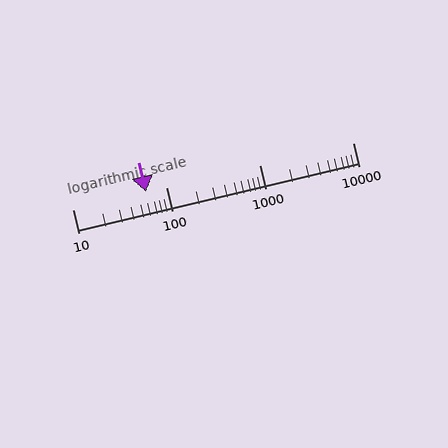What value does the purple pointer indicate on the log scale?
The pointer indicates approximately 61.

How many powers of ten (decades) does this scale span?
The scale spans 3 decades, from 10 to 10000.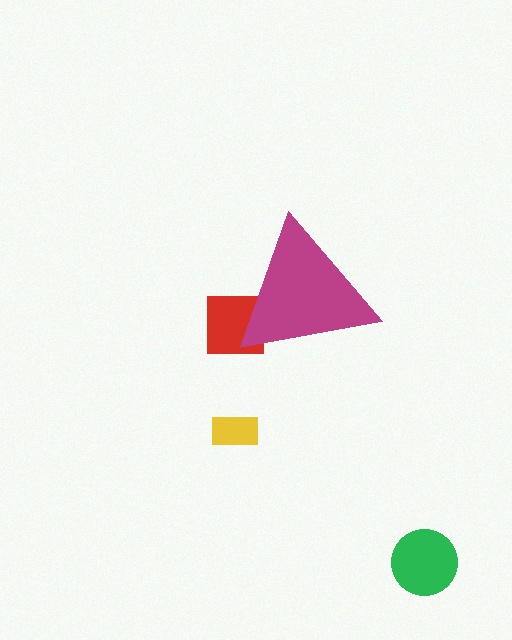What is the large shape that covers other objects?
A magenta triangle.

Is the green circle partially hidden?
No, the green circle is fully visible.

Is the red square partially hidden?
Yes, the red square is partially hidden behind the magenta triangle.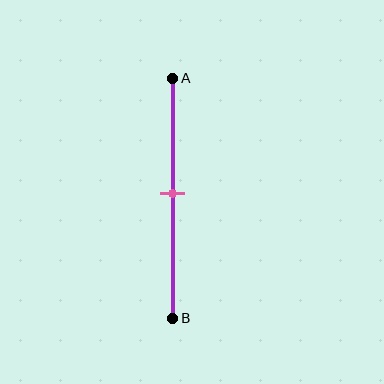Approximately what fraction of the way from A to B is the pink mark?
The pink mark is approximately 50% of the way from A to B.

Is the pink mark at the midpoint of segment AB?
Yes, the mark is approximately at the midpoint.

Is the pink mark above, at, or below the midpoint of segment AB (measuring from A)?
The pink mark is approximately at the midpoint of segment AB.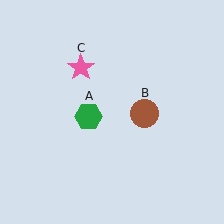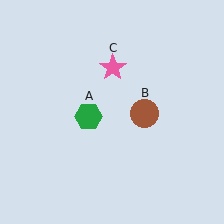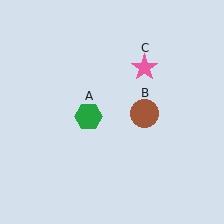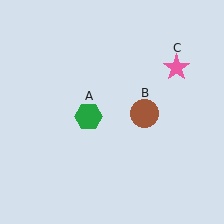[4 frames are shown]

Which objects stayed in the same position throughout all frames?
Green hexagon (object A) and brown circle (object B) remained stationary.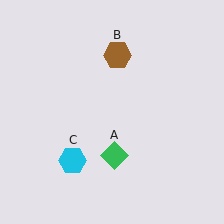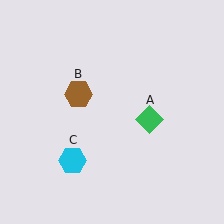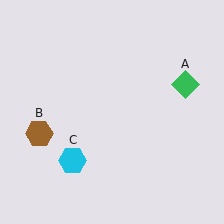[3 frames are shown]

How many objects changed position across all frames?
2 objects changed position: green diamond (object A), brown hexagon (object B).